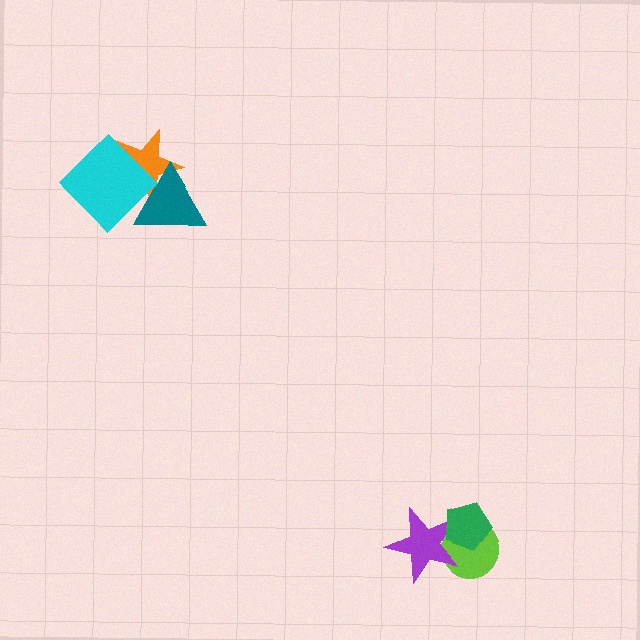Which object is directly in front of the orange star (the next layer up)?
The teal triangle is directly in front of the orange star.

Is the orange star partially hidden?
Yes, it is partially covered by another shape.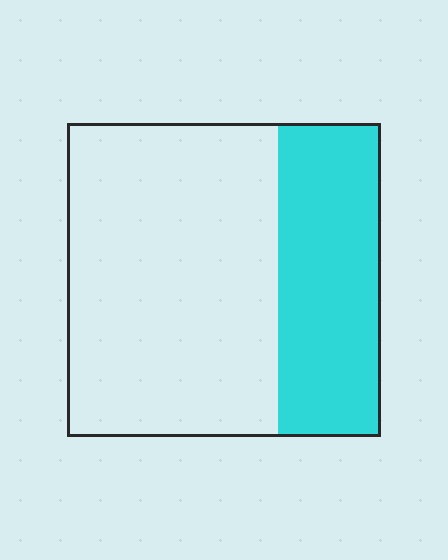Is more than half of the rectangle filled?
No.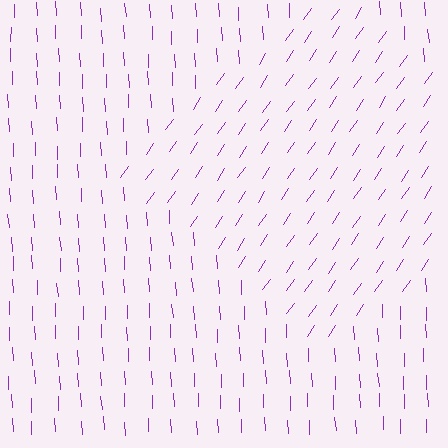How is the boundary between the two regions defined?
The boundary is defined purely by a change in line orientation (approximately 37 degrees difference). All lines are the same color and thickness.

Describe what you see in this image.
The image is filled with small purple line segments. A diamond region in the image has lines oriented differently from the surrounding lines, creating a visible texture boundary.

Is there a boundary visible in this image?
Yes, there is a texture boundary formed by a change in line orientation.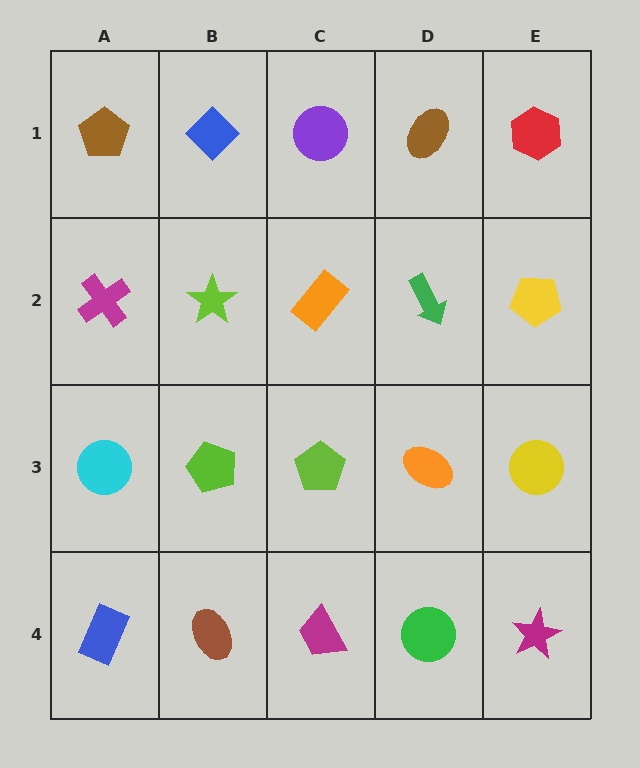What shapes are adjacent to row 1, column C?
An orange rectangle (row 2, column C), a blue diamond (row 1, column B), a brown ellipse (row 1, column D).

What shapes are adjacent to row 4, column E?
A yellow circle (row 3, column E), a green circle (row 4, column D).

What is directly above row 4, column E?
A yellow circle.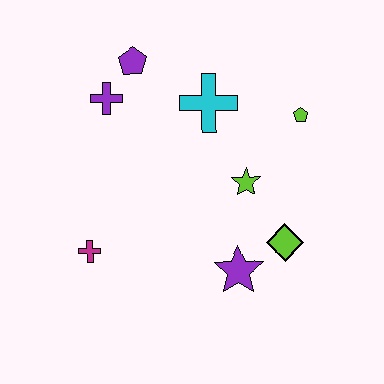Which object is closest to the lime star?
The lime diamond is closest to the lime star.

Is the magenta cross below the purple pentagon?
Yes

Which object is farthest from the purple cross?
The lime diamond is farthest from the purple cross.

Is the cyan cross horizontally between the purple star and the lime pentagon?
No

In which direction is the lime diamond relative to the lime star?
The lime diamond is below the lime star.